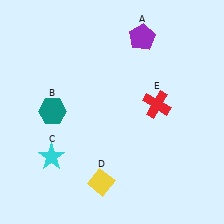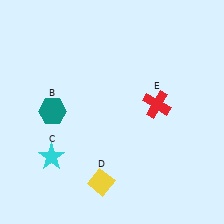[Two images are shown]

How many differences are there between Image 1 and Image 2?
There is 1 difference between the two images.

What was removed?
The purple pentagon (A) was removed in Image 2.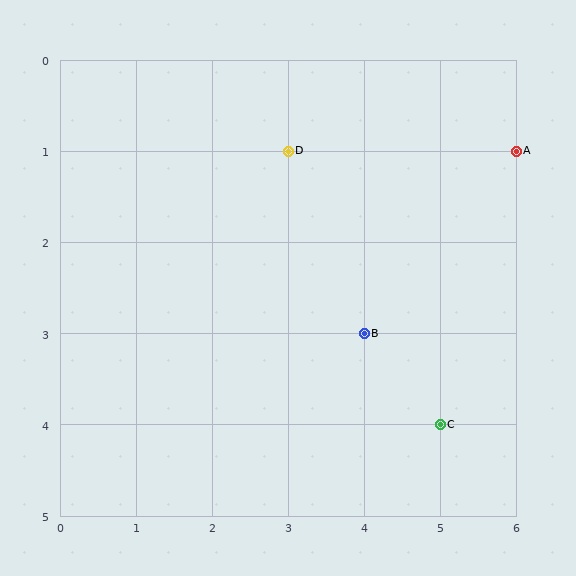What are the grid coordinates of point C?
Point C is at grid coordinates (5, 4).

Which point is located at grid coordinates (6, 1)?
Point A is at (6, 1).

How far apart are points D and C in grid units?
Points D and C are 2 columns and 3 rows apart (about 3.6 grid units diagonally).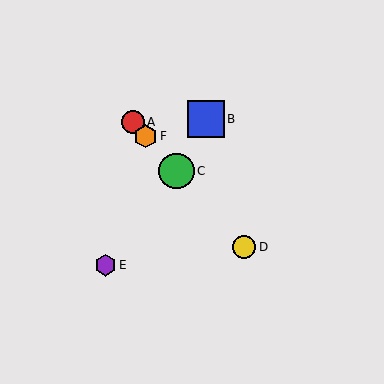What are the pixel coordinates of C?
Object C is at (176, 171).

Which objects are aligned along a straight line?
Objects A, C, D, F are aligned along a straight line.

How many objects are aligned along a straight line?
4 objects (A, C, D, F) are aligned along a straight line.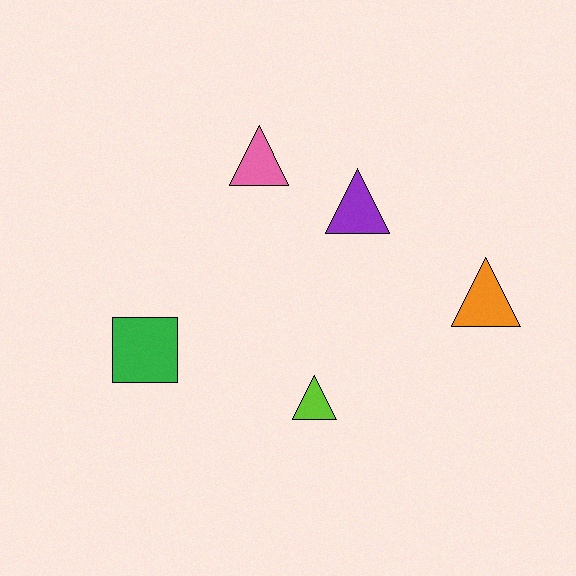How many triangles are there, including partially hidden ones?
There are 4 triangles.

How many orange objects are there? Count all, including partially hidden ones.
There is 1 orange object.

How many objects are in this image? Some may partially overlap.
There are 5 objects.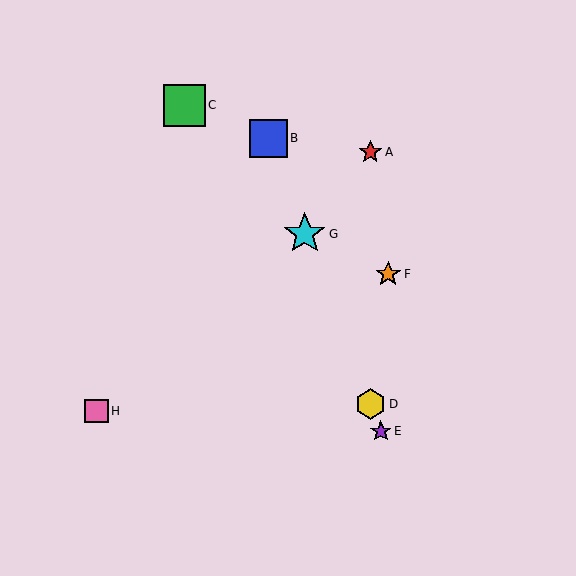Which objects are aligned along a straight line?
Objects B, D, E, G are aligned along a straight line.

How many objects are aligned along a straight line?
4 objects (B, D, E, G) are aligned along a straight line.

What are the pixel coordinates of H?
Object H is at (96, 411).